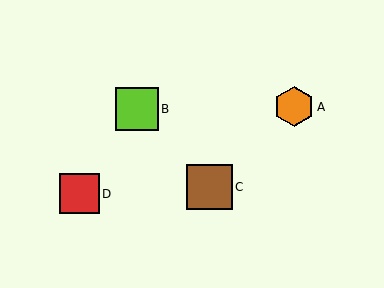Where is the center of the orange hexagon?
The center of the orange hexagon is at (294, 107).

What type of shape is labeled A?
Shape A is an orange hexagon.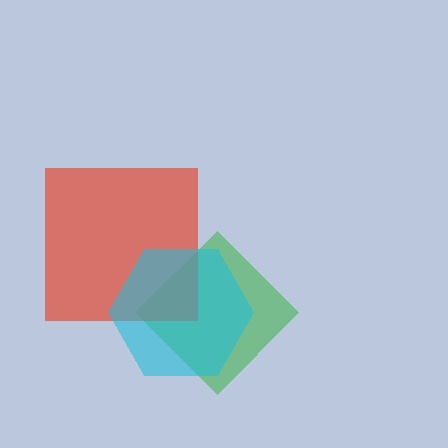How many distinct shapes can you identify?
There are 3 distinct shapes: a green diamond, a red square, a cyan hexagon.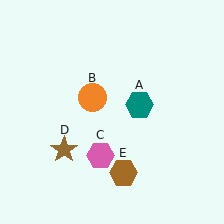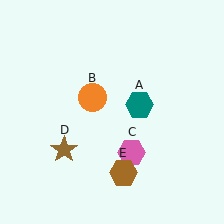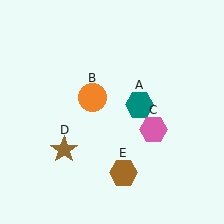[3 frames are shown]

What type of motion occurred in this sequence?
The pink hexagon (object C) rotated counterclockwise around the center of the scene.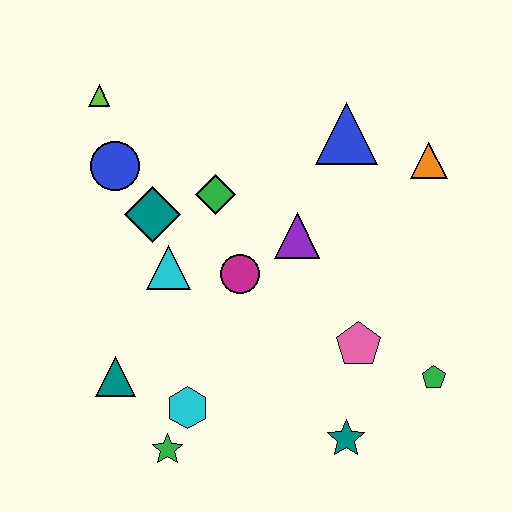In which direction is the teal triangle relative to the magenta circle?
The teal triangle is to the left of the magenta circle.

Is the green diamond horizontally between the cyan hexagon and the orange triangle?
Yes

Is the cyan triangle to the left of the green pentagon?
Yes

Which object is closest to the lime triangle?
The blue circle is closest to the lime triangle.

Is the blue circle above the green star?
Yes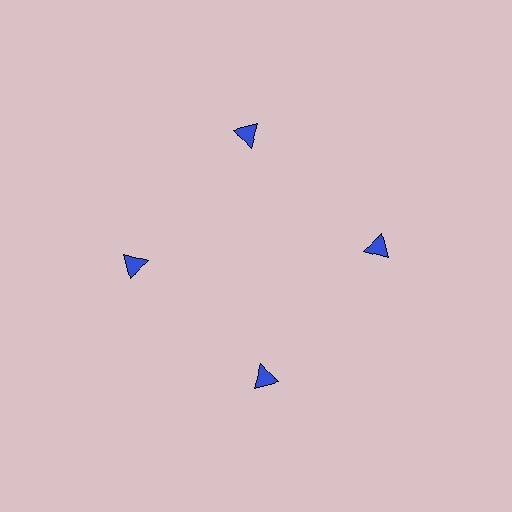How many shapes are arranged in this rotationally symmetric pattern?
There are 4 shapes, arranged in 4 groups of 1.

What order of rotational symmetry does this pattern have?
This pattern has 4-fold rotational symmetry.